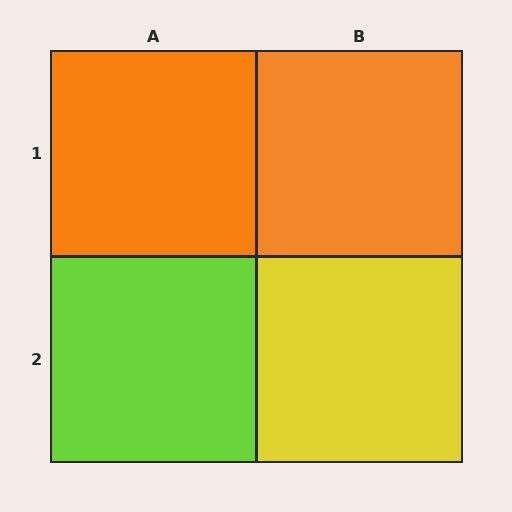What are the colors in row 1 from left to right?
Orange, orange.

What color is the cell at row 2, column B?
Yellow.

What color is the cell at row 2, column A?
Lime.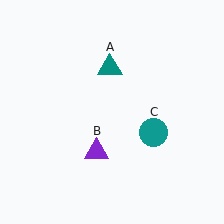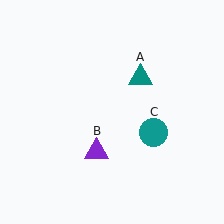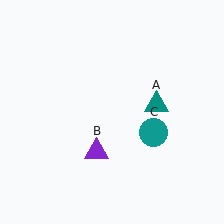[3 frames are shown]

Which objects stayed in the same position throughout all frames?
Purple triangle (object B) and teal circle (object C) remained stationary.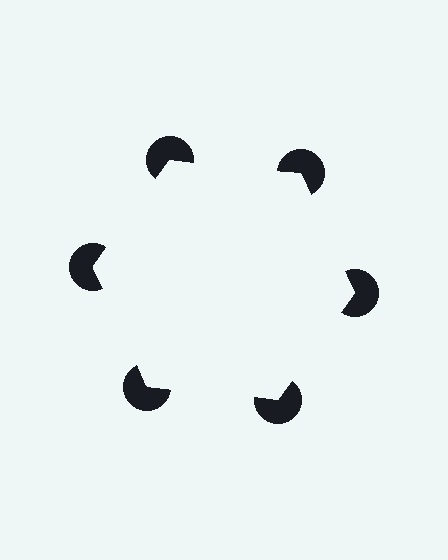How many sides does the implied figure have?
6 sides.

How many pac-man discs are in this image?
There are 6 — one at each vertex of the illusory hexagon.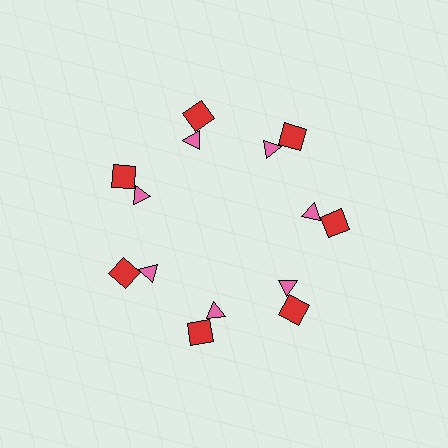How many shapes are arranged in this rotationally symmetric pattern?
There are 14 shapes, arranged in 7 groups of 2.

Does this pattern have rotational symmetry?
Yes, this pattern has 7-fold rotational symmetry. It looks the same after rotating 51 degrees around the center.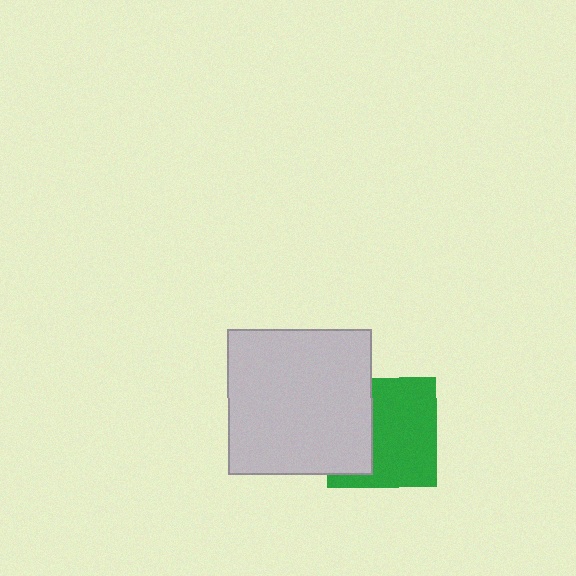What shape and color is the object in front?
The object in front is a light gray square.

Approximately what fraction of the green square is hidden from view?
Roughly 37% of the green square is hidden behind the light gray square.